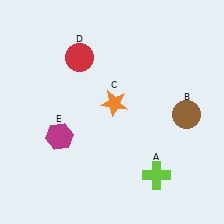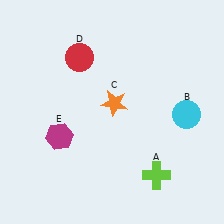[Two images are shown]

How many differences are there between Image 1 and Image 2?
There is 1 difference between the two images.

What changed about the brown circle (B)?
In Image 1, B is brown. In Image 2, it changed to cyan.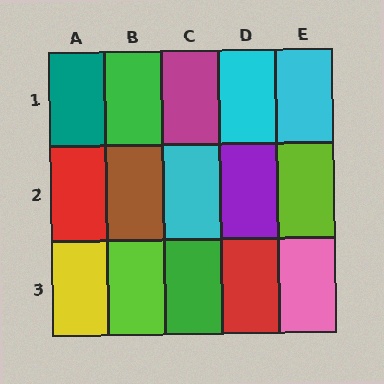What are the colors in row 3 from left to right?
Yellow, lime, green, red, pink.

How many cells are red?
2 cells are red.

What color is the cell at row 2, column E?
Lime.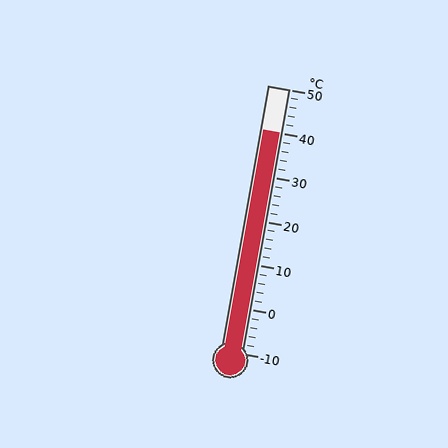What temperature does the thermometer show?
The thermometer shows approximately 40°C.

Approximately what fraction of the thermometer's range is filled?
The thermometer is filled to approximately 85% of its range.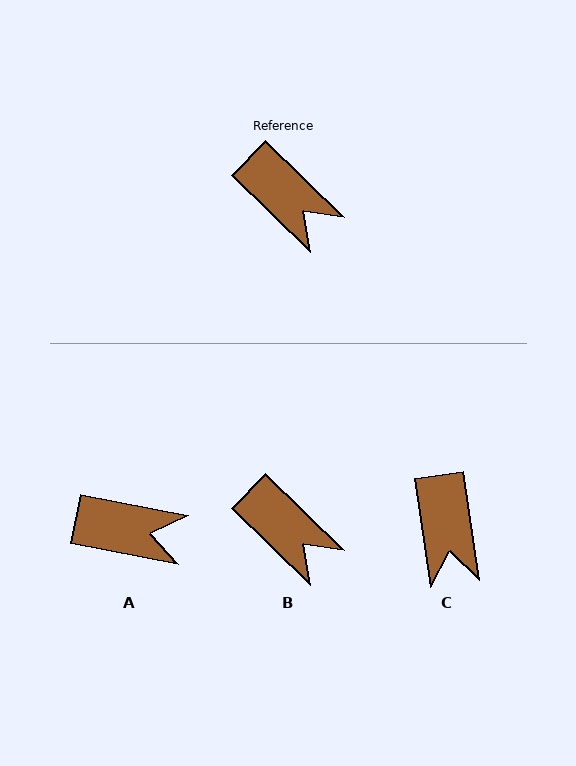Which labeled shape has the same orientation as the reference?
B.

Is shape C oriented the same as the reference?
No, it is off by about 38 degrees.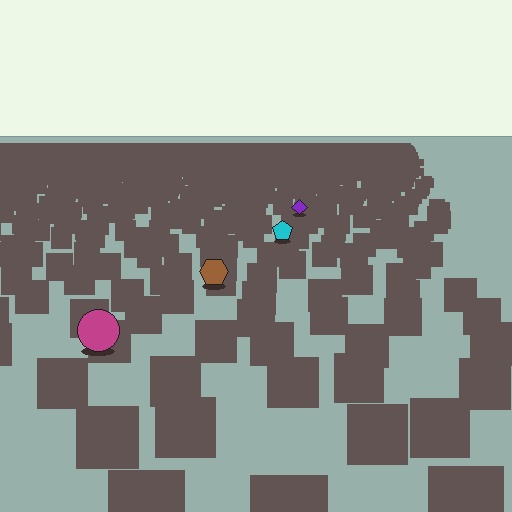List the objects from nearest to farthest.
From nearest to farthest: the magenta circle, the brown hexagon, the cyan pentagon, the purple diamond.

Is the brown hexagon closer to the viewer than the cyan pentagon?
Yes. The brown hexagon is closer — you can tell from the texture gradient: the ground texture is coarser near it.